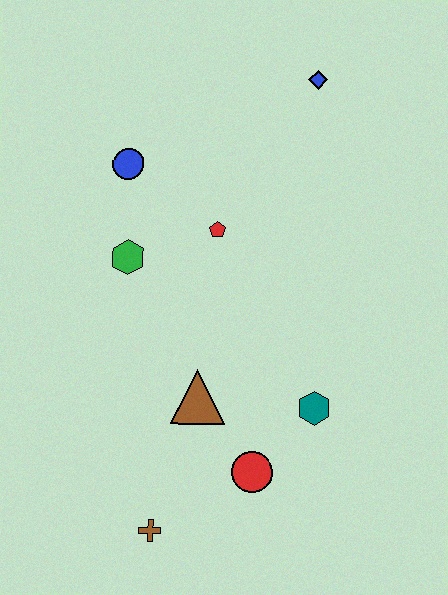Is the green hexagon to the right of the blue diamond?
No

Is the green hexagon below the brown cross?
No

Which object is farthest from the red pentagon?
The brown cross is farthest from the red pentagon.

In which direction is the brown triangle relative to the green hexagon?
The brown triangle is below the green hexagon.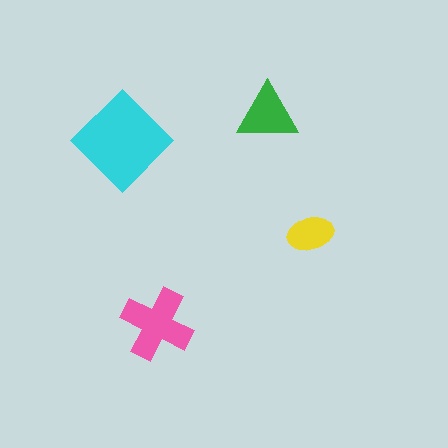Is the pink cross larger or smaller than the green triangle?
Larger.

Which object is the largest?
The cyan diamond.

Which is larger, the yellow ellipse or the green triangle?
The green triangle.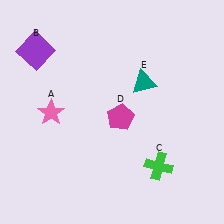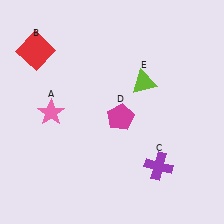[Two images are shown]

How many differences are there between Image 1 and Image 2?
There are 3 differences between the two images.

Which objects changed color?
B changed from purple to red. C changed from green to purple. E changed from teal to lime.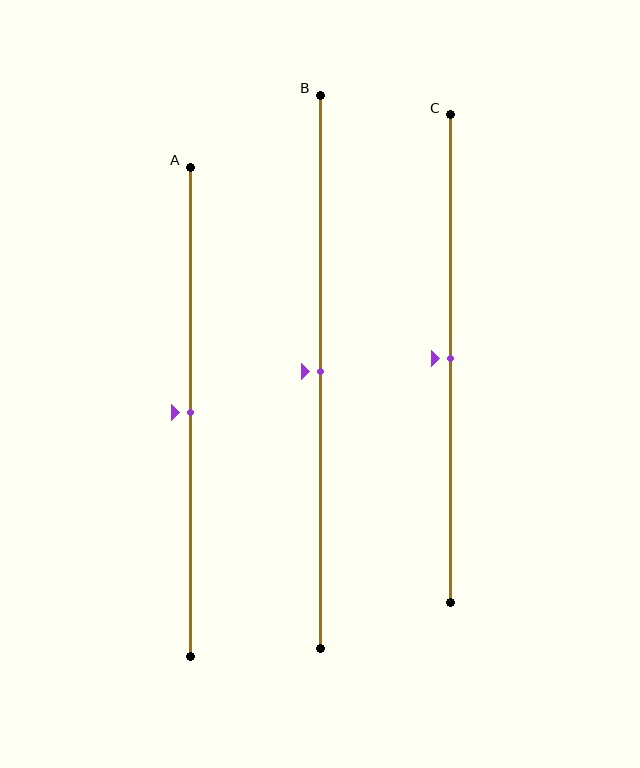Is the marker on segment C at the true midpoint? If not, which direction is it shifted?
Yes, the marker on segment C is at the true midpoint.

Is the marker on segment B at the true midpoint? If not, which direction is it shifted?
Yes, the marker on segment B is at the true midpoint.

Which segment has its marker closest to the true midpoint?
Segment A has its marker closest to the true midpoint.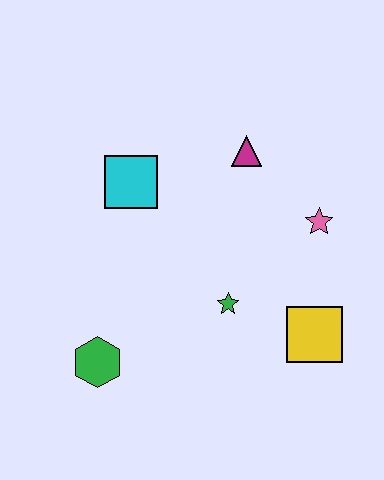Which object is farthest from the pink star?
The green hexagon is farthest from the pink star.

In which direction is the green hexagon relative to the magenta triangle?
The green hexagon is below the magenta triangle.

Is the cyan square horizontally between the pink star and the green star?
No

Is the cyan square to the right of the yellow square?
No